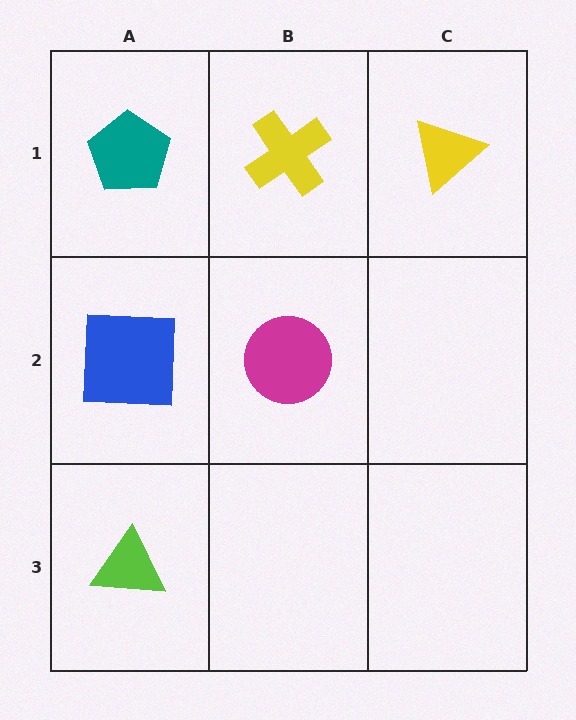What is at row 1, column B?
A yellow cross.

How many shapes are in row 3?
1 shape.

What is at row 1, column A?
A teal pentagon.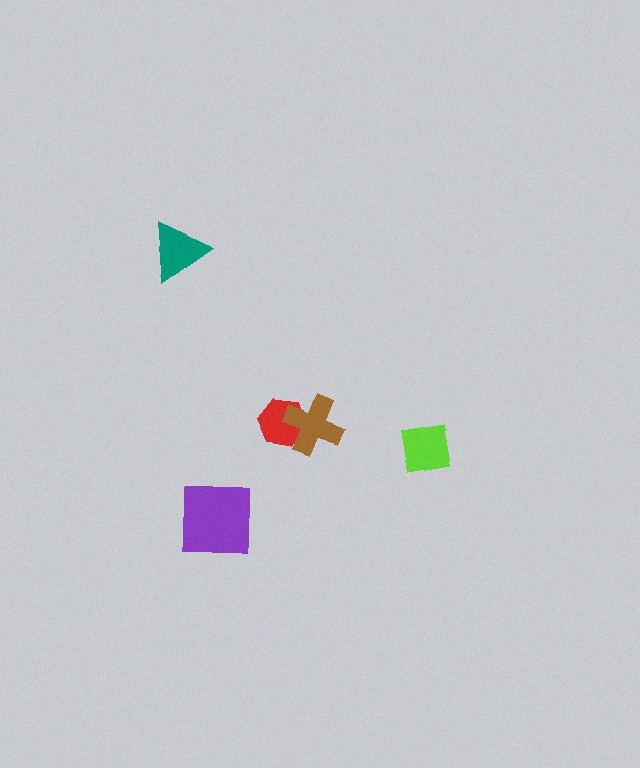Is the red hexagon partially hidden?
Yes, it is partially covered by another shape.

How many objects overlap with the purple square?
0 objects overlap with the purple square.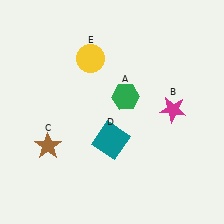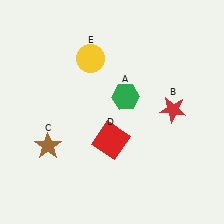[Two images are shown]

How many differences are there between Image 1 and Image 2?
There are 2 differences between the two images.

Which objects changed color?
B changed from magenta to red. D changed from teal to red.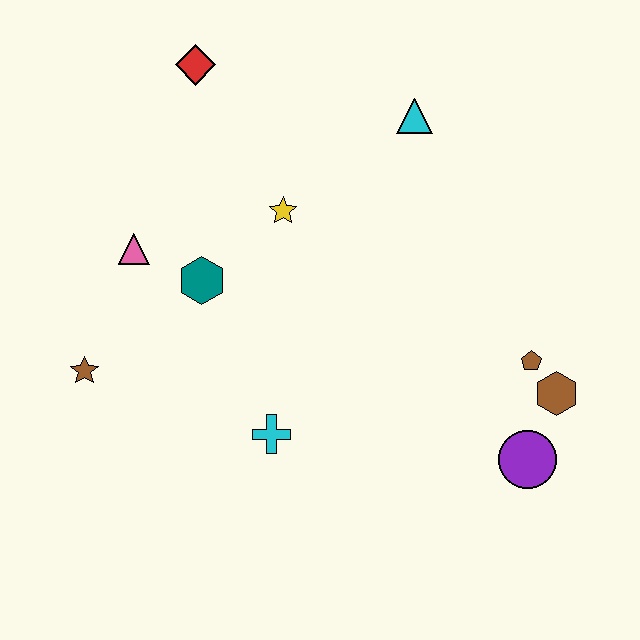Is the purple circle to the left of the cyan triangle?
No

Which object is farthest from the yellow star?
The purple circle is farthest from the yellow star.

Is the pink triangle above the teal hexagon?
Yes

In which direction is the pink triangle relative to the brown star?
The pink triangle is above the brown star.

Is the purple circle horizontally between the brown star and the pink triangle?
No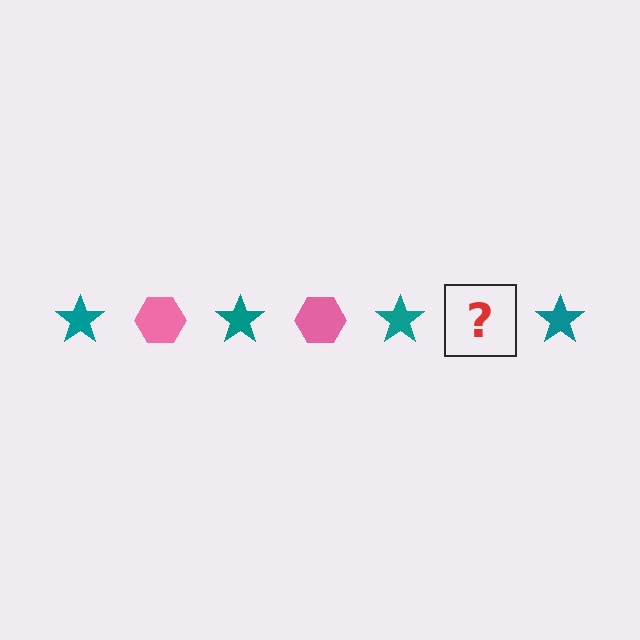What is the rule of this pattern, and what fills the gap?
The rule is that the pattern alternates between teal star and pink hexagon. The gap should be filled with a pink hexagon.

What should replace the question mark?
The question mark should be replaced with a pink hexagon.